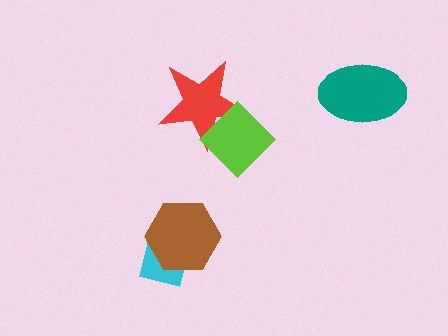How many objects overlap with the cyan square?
1 object overlaps with the cyan square.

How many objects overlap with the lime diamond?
1 object overlaps with the lime diamond.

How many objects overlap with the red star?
1 object overlaps with the red star.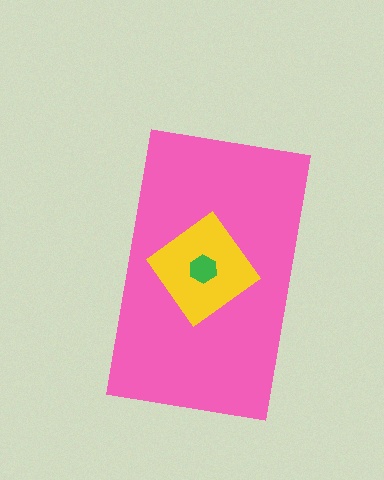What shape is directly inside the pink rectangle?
The yellow diamond.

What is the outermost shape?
The pink rectangle.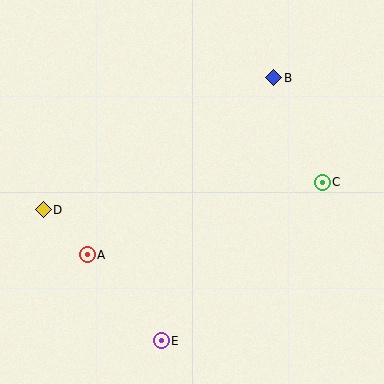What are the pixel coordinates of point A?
Point A is at (87, 255).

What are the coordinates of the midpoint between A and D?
The midpoint between A and D is at (65, 232).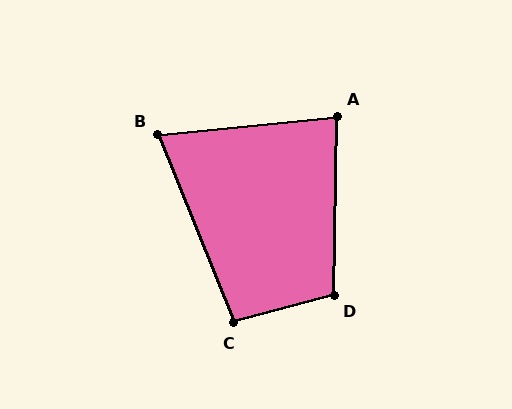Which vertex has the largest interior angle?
D, at approximately 106 degrees.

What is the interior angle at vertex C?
Approximately 97 degrees (obtuse).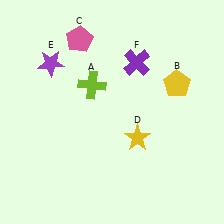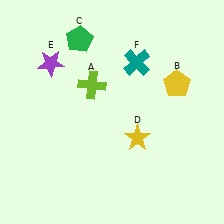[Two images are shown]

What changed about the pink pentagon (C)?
In Image 1, C is pink. In Image 2, it changed to green.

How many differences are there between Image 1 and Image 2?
There are 2 differences between the two images.